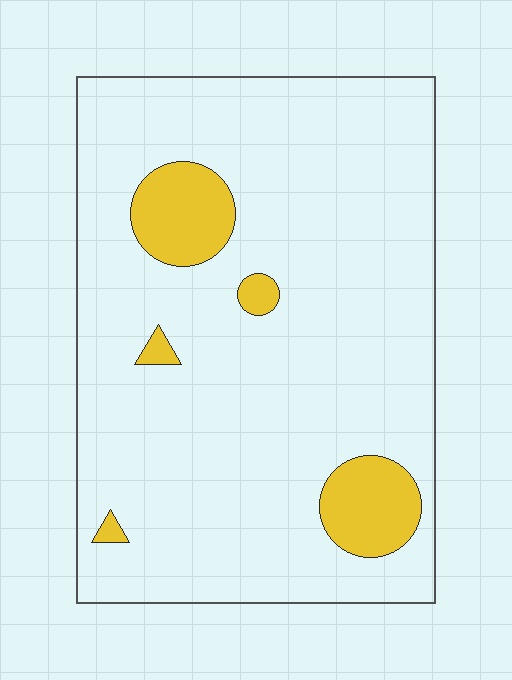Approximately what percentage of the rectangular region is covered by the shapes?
Approximately 10%.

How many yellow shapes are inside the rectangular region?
5.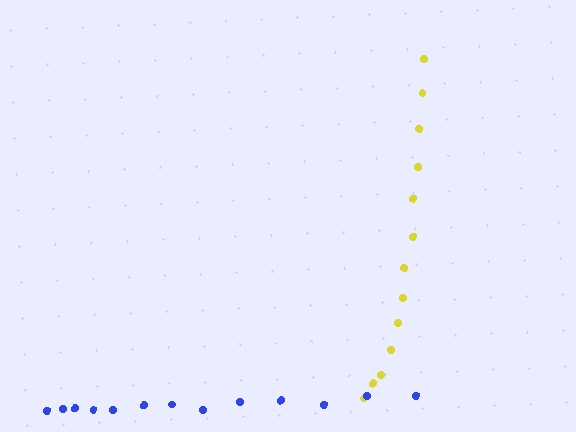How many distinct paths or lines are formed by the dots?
There are 2 distinct paths.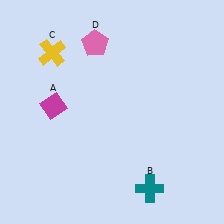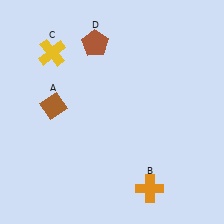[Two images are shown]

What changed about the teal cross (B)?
In Image 1, B is teal. In Image 2, it changed to orange.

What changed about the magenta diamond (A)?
In Image 1, A is magenta. In Image 2, it changed to brown.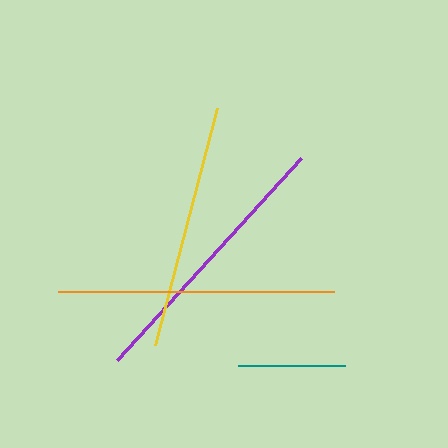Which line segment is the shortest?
The teal line is the shortest at approximately 107 pixels.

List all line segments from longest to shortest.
From longest to shortest: orange, purple, yellow, teal.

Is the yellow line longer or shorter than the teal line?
The yellow line is longer than the teal line.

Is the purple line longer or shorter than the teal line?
The purple line is longer than the teal line.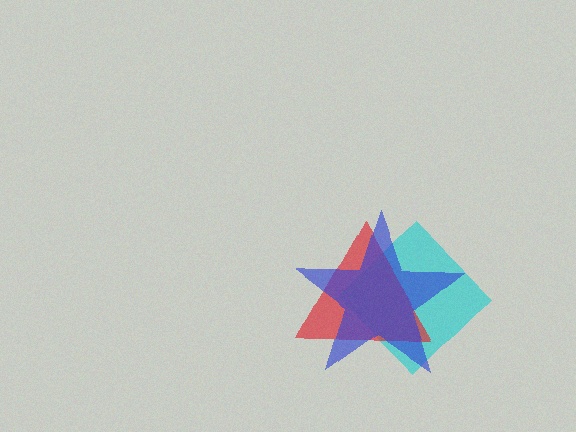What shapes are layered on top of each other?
The layered shapes are: a cyan diamond, a red triangle, a blue star.